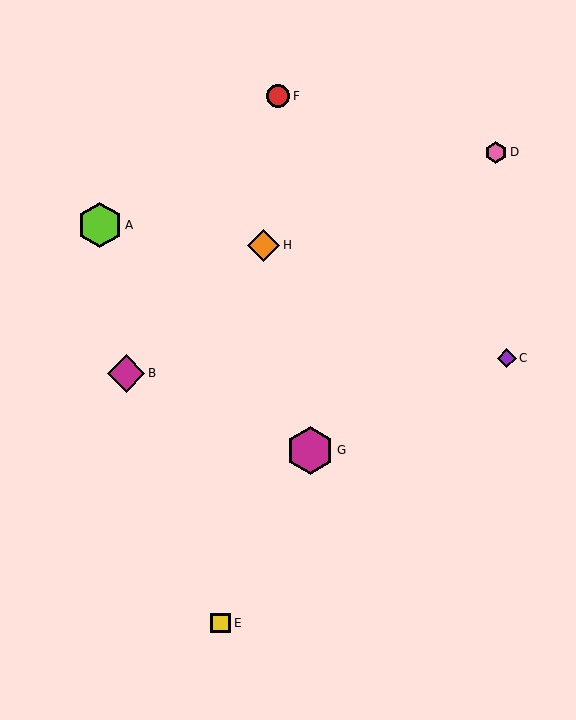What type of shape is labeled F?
Shape F is a red circle.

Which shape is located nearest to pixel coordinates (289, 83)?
The red circle (labeled F) at (278, 96) is nearest to that location.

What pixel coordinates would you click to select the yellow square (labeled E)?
Click at (221, 623) to select the yellow square E.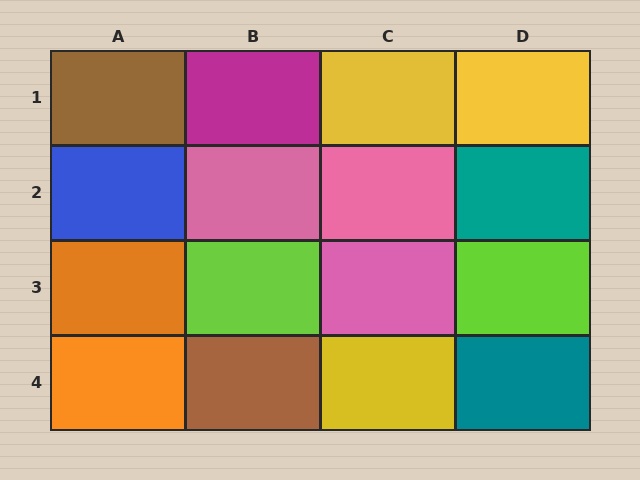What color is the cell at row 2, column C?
Pink.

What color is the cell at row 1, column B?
Magenta.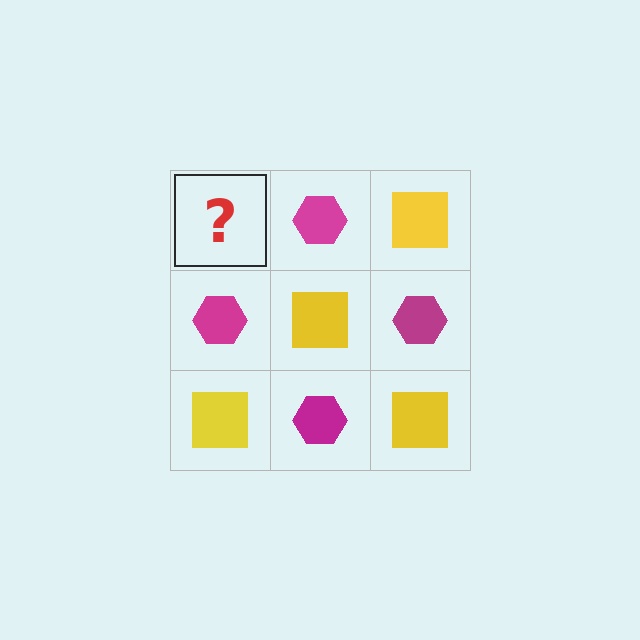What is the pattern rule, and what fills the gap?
The rule is that it alternates yellow square and magenta hexagon in a checkerboard pattern. The gap should be filled with a yellow square.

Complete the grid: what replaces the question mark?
The question mark should be replaced with a yellow square.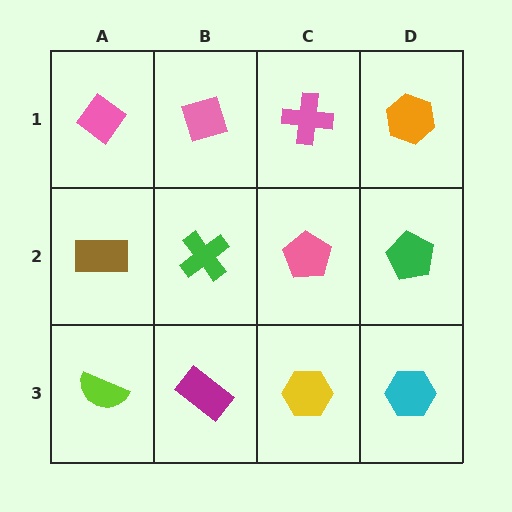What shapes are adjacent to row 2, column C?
A pink cross (row 1, column C), a yellow hexagon (row 3, column C), a green cross (row 2, column B), a green pentagon (row 2, column D).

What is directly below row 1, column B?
A green cross.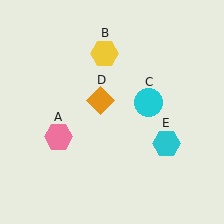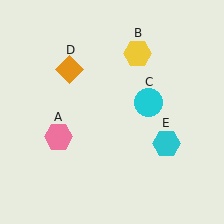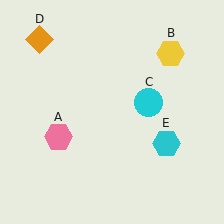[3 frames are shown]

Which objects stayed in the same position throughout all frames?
Pink hexagon (object A) and cyan circle (object C) and cyan hexagon (object E) remained stationary.